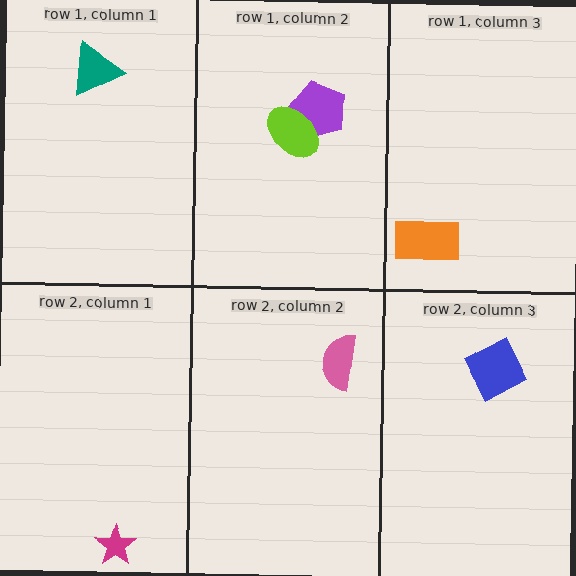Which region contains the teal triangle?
The row 1, column 1 region.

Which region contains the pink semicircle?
The row 2, column 2 region.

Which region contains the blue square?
The row 2, column 3 region.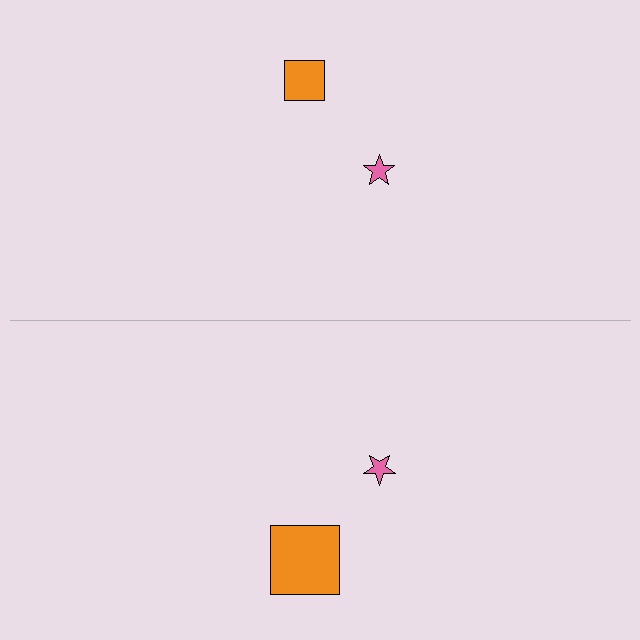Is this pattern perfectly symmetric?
No, the pattern is not perfectly symmetric. The orange square on the bottom side has a different size than its mirror counterpart.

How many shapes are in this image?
There are 4 shapes in this image.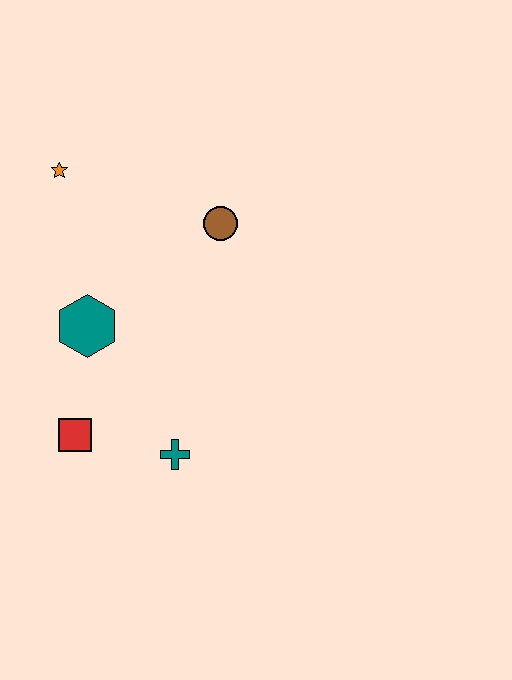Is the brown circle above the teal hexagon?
Yes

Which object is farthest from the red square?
The orange star is farthest from the red square.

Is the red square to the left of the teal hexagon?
Yes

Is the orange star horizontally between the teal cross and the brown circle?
No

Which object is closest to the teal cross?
The red square is closest to the teal cross.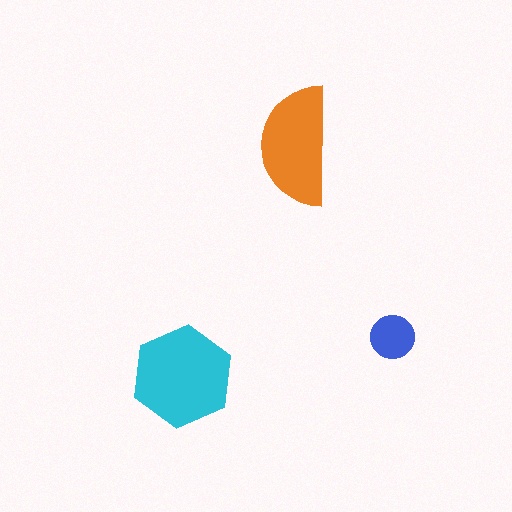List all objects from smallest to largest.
The blue circle, the orange semicircle, the cyan hexagon.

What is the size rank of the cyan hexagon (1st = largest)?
1st.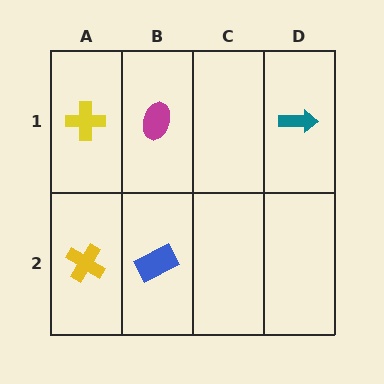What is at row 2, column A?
A yellow cross.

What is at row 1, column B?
A magenta ellipse.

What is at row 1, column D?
A teal arrow.